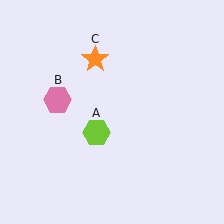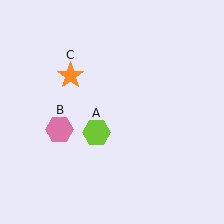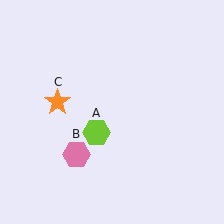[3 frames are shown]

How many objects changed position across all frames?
2 objects changed position: pink hexagon (object B), orange star (object C).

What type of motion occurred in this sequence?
The pink hexagon (object B), orange star (object C) rotated counterclockwise around the center of the scene.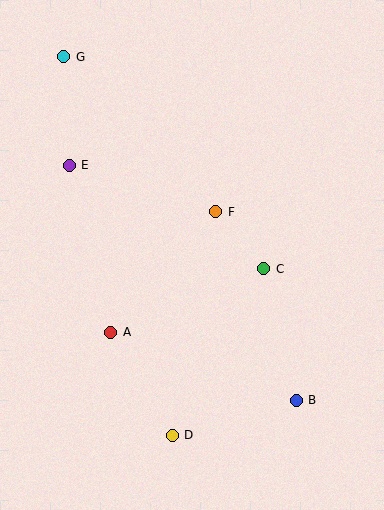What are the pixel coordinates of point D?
Point D is at (172, 435).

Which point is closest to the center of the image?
Point F at (216, 212) is closest to the center.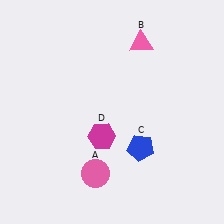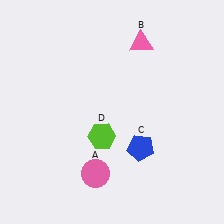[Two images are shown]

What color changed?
The hexagon (D) changed from magenta in Image 1 to lime in Image 2.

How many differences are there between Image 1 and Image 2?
There is 1 difference between the two images.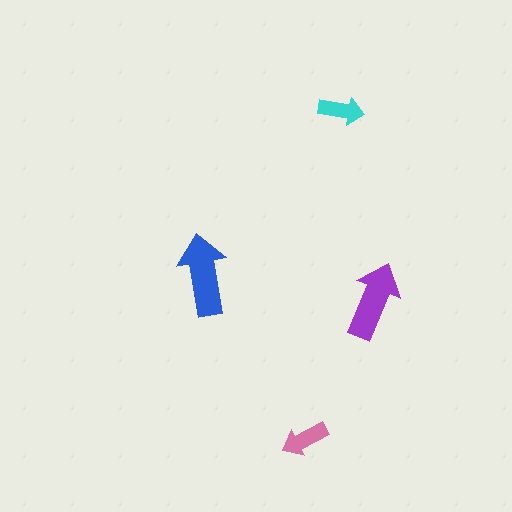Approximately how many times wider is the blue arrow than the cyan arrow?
About 2 times wider.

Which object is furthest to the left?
The blue arrow is leftmost.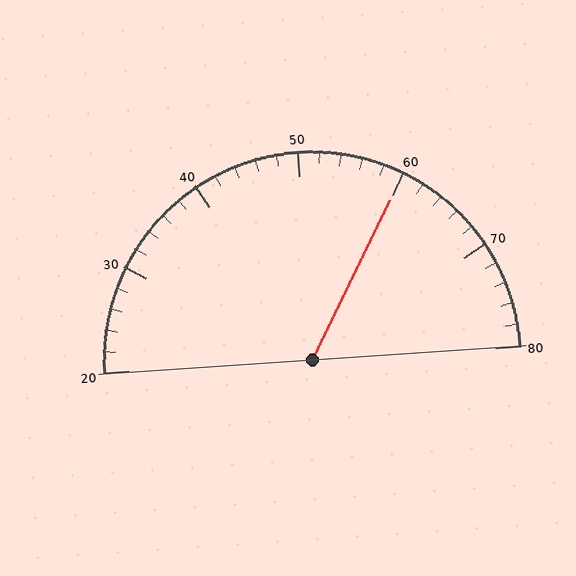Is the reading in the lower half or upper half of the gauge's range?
The reading is in the upper half of the range (20 to 80).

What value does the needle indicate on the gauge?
The needle indicates approximately 60.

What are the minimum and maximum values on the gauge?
The gauge ranges from 20 to 80.